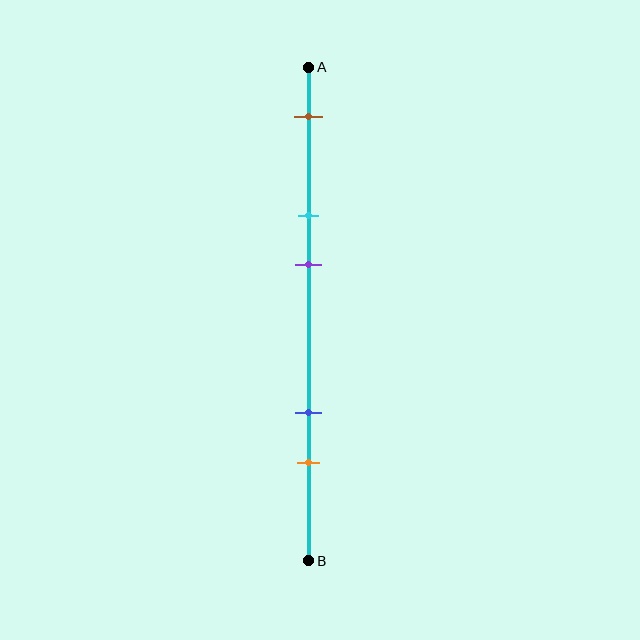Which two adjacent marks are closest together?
The cyan and purple marks are the closest adjacent pair.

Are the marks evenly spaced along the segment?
No, the marks are not evenly spaced.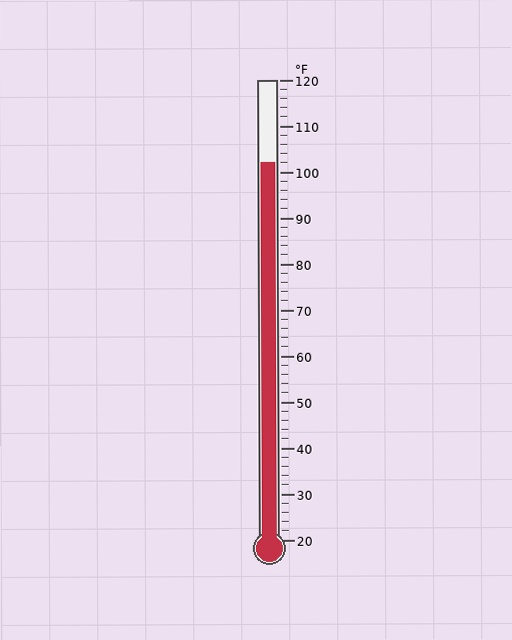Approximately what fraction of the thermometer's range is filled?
The thermometer is filled to approximately 80% of its range.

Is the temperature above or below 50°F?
The temperature is above 50°F.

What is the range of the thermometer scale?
The thermometer scale ranges from 20°F to 120°F.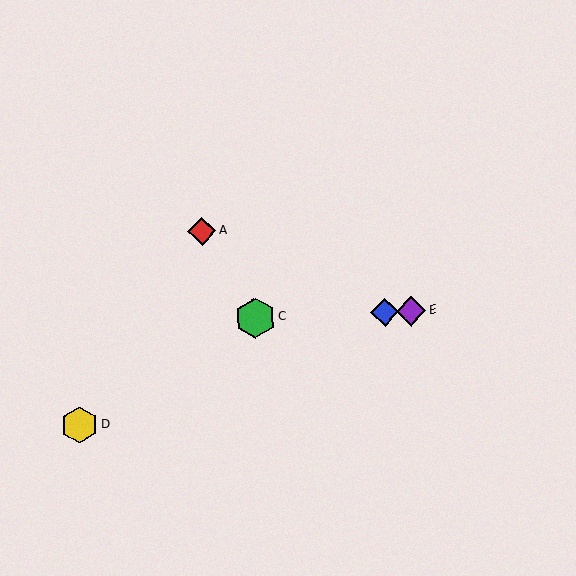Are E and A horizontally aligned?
No, E is at y≈311 and A is at y≈231.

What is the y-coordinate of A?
Object A is at y≈231.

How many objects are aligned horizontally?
3 objects (B, C, E) are aligned horizontally.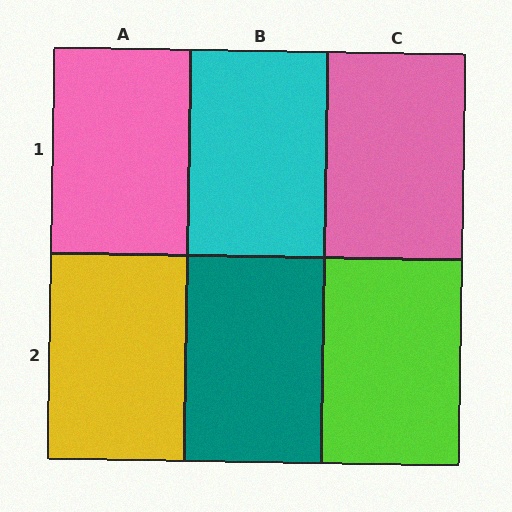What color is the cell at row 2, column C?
Lime.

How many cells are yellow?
1 cell is yellow.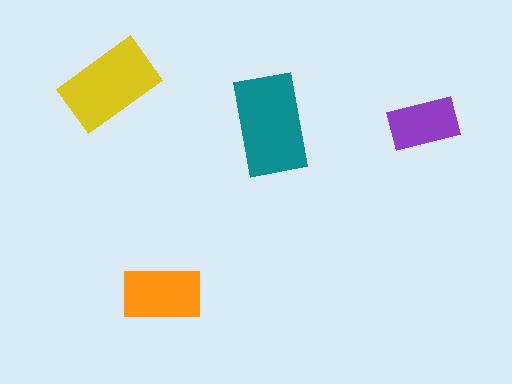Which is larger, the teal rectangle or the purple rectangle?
The teal one.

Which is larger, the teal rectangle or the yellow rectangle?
The teal one.